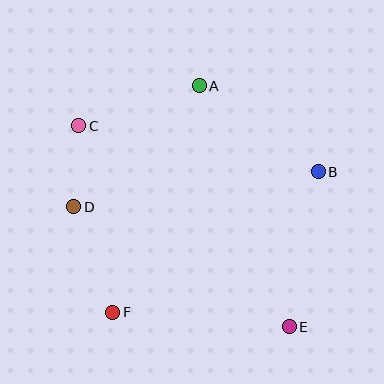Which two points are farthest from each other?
Points C and E are farthest from each other.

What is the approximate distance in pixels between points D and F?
The distance between D and F is approximately 113 pixels.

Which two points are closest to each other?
Points C and D are closest to each other.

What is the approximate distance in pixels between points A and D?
The distance between A and D is approximately 174 pixels.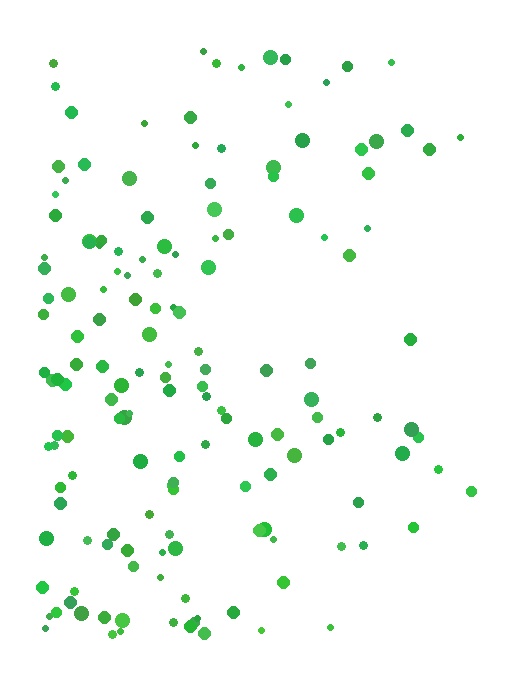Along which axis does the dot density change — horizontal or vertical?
Horizontal.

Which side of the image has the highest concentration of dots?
The left.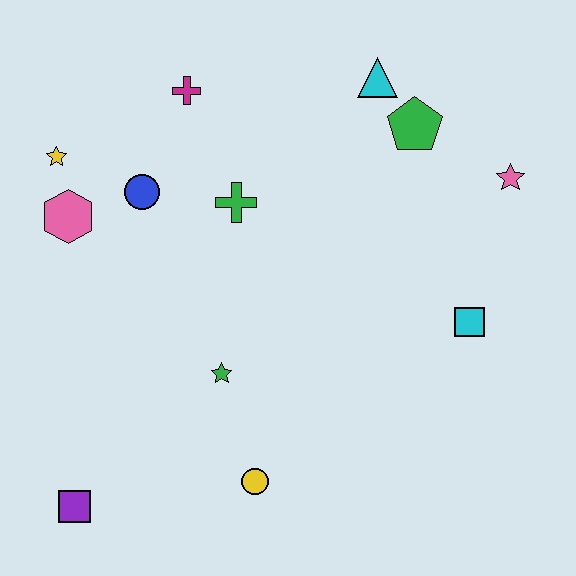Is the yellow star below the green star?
No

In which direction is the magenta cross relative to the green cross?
The magenta cross is above the green cross.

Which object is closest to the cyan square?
The pink star is closest to the cyan square.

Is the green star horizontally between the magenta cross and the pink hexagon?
No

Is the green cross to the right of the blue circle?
Yes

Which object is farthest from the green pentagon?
The purple square is farthest from the green pentagon.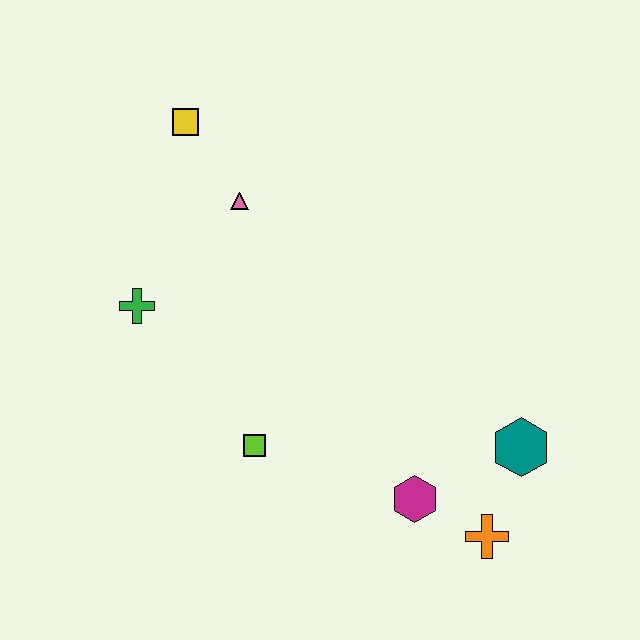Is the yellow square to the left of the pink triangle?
Yes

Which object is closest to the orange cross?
The magenta hexagon is closest to the orange cross.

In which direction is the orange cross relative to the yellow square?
The orange cross is below the yellow square.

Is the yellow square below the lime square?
No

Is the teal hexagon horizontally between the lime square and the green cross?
No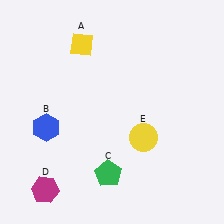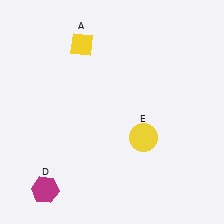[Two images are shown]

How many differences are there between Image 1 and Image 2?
There are 2 differences between the two images.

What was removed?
The blue hexagon (B), the green pentagon (C) were removed in Image 2.